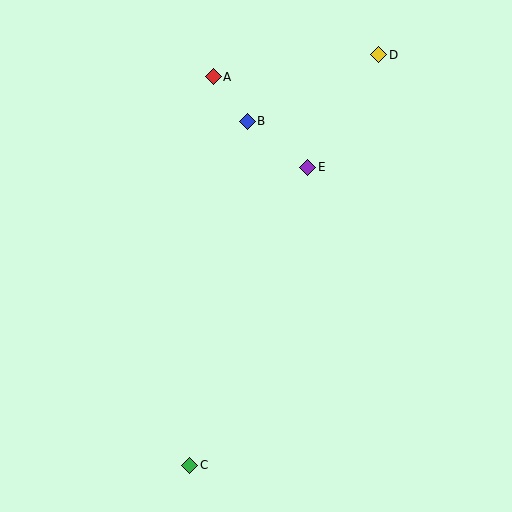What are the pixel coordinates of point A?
Point A is at (213, 77).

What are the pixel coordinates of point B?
Point B is at (247, 121).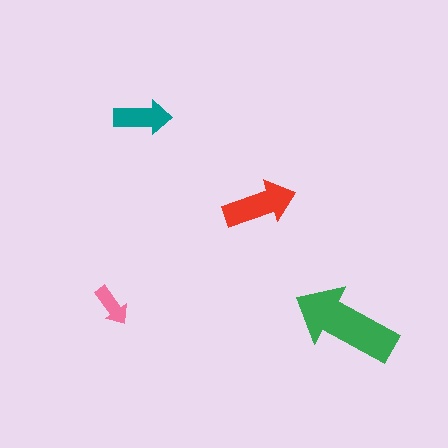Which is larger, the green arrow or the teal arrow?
The green one.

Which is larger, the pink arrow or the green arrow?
The green one.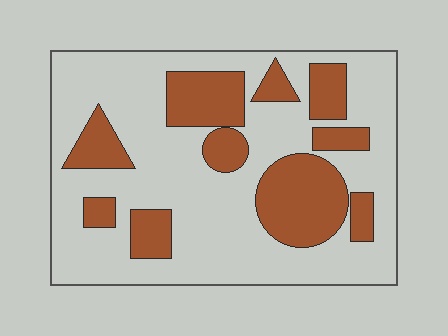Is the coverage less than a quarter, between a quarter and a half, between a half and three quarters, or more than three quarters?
Between a quarter and a half.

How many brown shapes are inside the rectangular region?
10.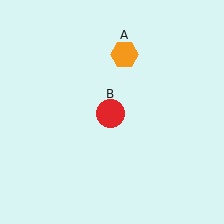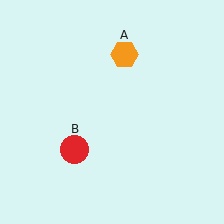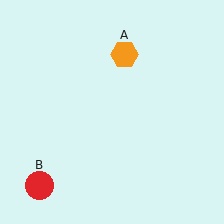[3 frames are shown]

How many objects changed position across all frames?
1 object changed position: red circle (object B).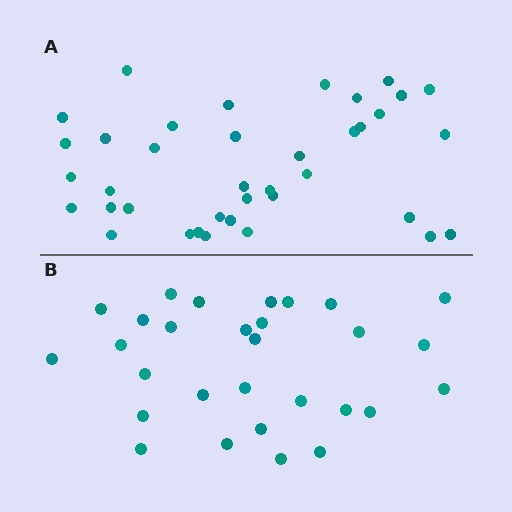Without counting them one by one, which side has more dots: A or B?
Region A (the top region) has more dots.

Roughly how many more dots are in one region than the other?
Region A has roughly 8 or so more dots than region B.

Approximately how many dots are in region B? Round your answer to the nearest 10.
About 30 dots. (The exact count is 29, which rounds to 30.)